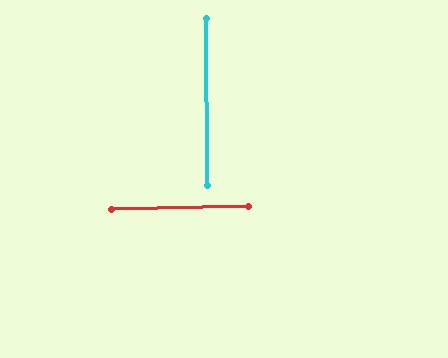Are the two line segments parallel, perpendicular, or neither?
Perpendicular — they meet at approximately 89°.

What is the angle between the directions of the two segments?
Approximately 89 degrees.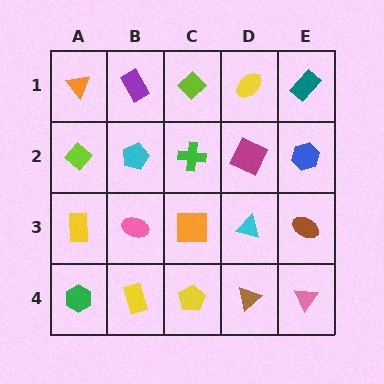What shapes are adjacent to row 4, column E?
A brown ellipse (row 3, column E), a brown triangle (row 4, column D).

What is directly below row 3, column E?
A pink triangle.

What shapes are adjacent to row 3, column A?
A lime diamond (row 2, column A), a green hexagon (row 4, column A), a pink ellipse (row 3, column B).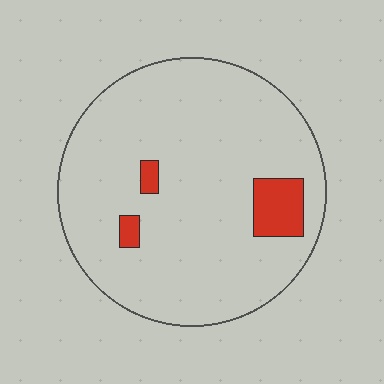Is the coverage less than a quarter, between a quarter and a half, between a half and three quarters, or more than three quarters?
Less than a quarter.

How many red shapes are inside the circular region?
3.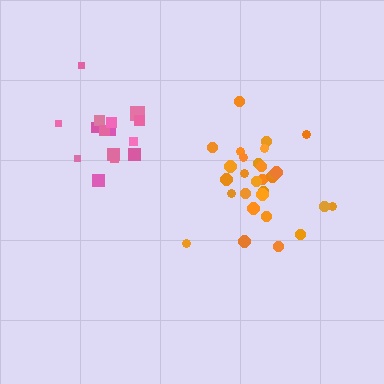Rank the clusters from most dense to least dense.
orange, pink.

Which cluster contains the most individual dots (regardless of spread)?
Orange (29).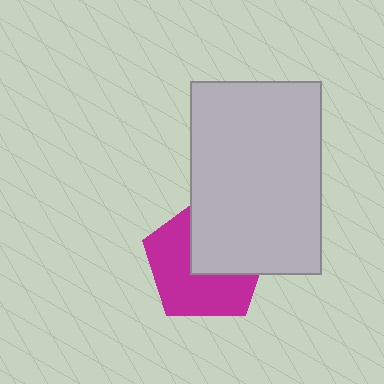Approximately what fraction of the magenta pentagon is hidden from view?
Roughly 45% of the magenta pentagon is hidden behind the light gray rectangle.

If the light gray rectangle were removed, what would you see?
You would see the complete magenta pentagon.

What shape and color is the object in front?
The object in front is a light gray rectangle.